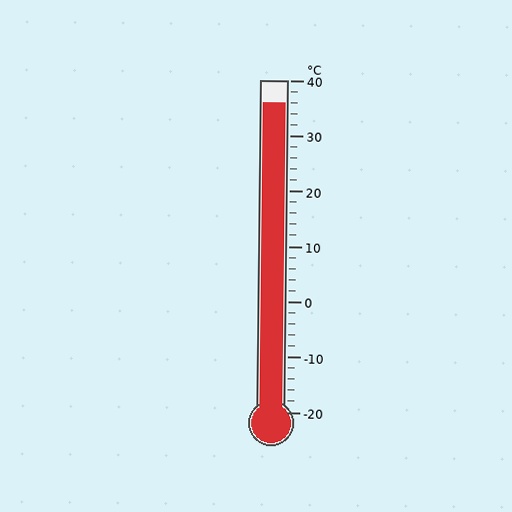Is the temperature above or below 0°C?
The temperature is above 0°C.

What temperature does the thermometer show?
The thermometer shows approximately 36°C.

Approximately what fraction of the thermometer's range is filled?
The thermometer is filled to approximately 95% of its range.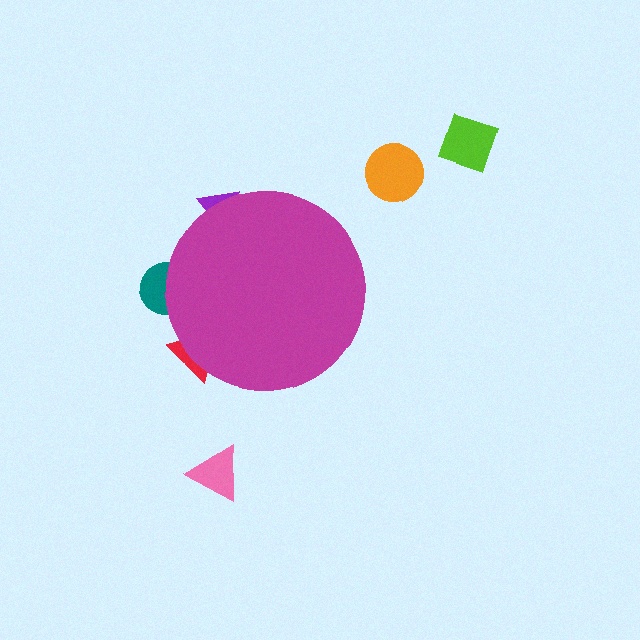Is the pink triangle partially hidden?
No, the pink triangle is fully visible.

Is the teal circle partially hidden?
Yes, the teal circle is partially hidden behind the magenta circle.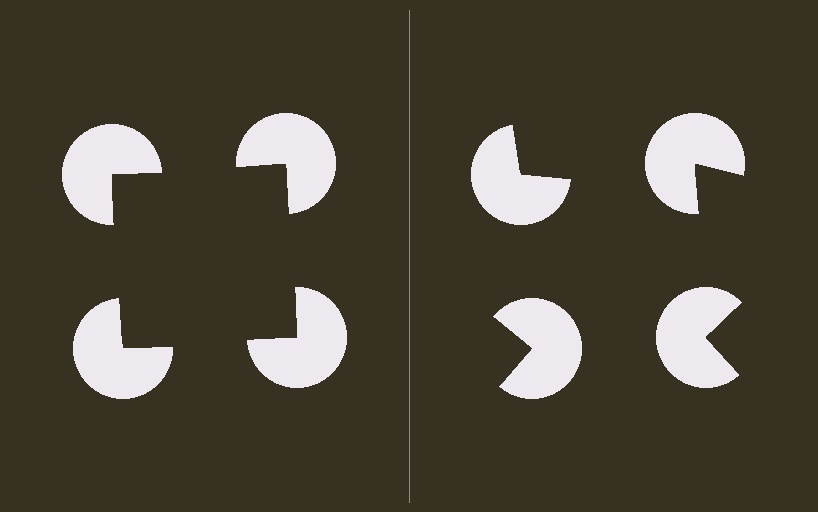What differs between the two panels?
The pac-man discs are positioned identically on both sides; only the wedge orientations differ. On the left they align to a square; on the right they are misaligned.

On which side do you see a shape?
An illusory square appears on the left side. On the right side the wedge cuts are rotated, so no coherent shape forms.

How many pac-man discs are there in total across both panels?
8 — 4 on each side.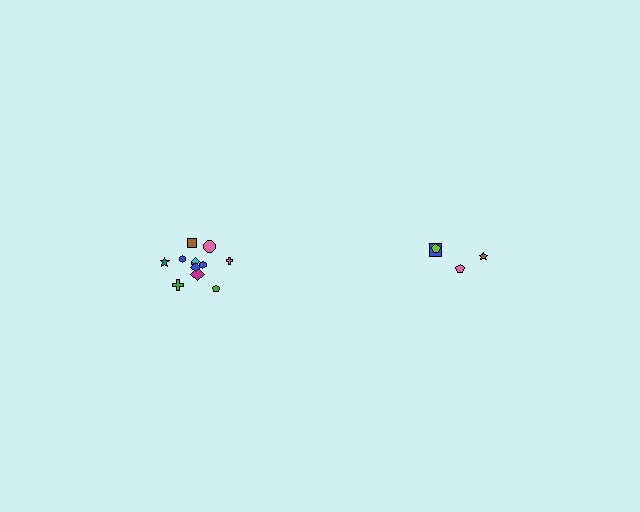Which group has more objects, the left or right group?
The left group.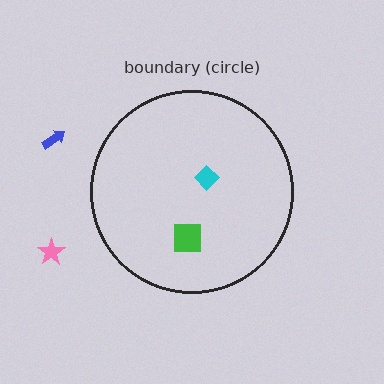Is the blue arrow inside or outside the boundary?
Outside.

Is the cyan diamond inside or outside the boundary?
Inside.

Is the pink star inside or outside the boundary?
Outside.